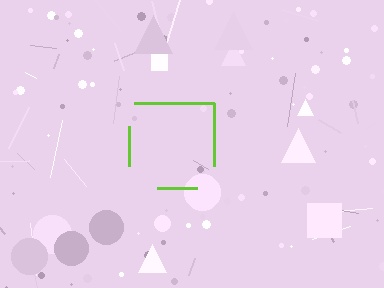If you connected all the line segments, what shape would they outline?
They would outline a square.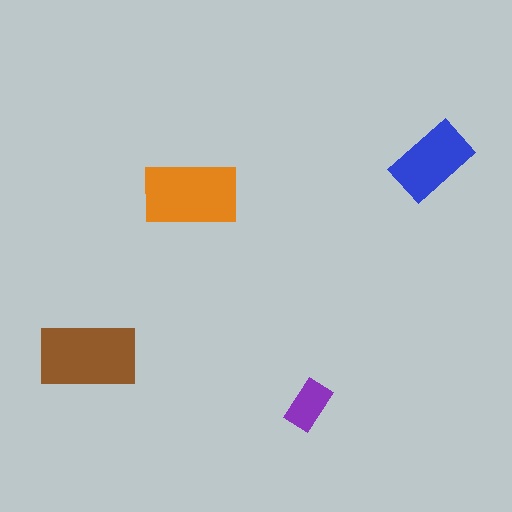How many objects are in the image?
There are 4 objects in the image.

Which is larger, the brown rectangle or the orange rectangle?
The brown one.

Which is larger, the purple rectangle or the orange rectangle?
The orange one.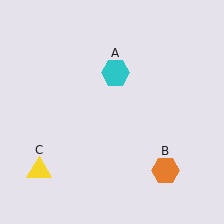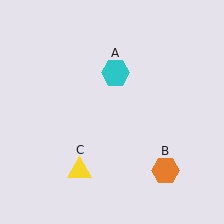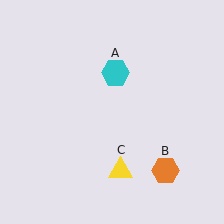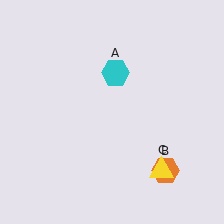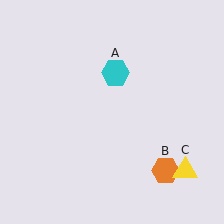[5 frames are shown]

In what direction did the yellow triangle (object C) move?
The yellow triangle (object C) moved right.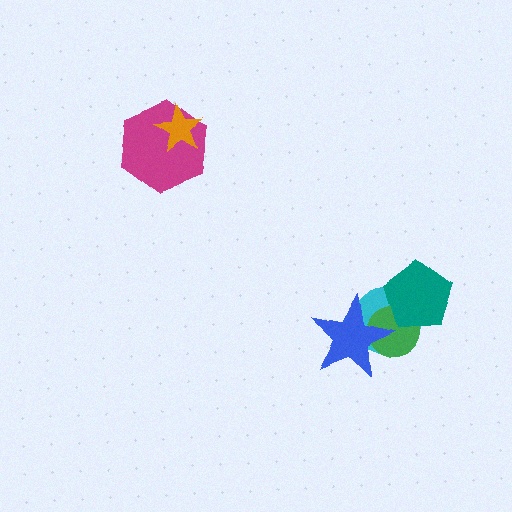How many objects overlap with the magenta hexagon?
1 object overlaps with the magenta hexagon.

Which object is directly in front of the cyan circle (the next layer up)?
The green circle is directly in front of the cyan circle.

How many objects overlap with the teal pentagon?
2 objects overlap with the teal pentagon.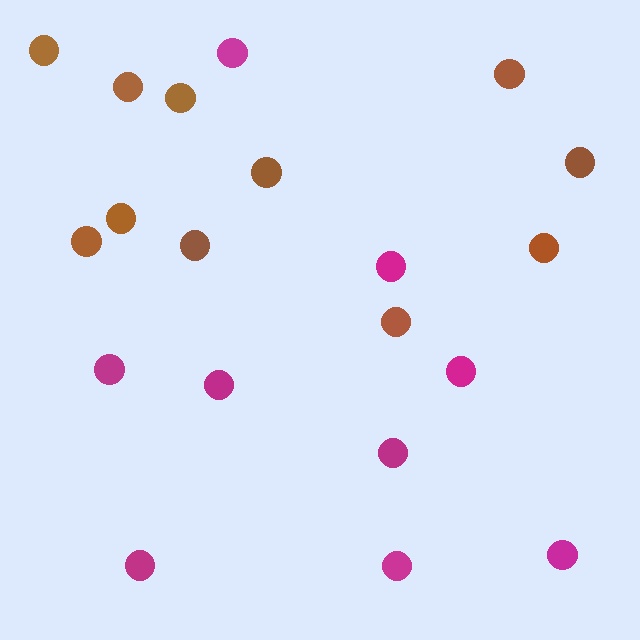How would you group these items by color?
There are 2 groups: one group of brown circles (11) and one group of magenta circles (9).